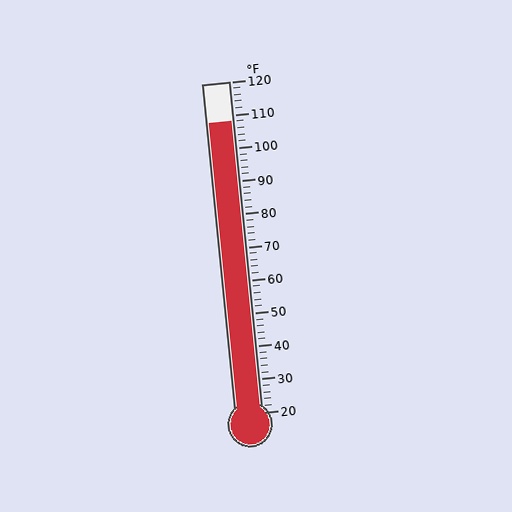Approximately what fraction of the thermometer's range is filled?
The thermometer is filled to approximately 90% of its range.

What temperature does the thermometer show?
The thermometer shows approximately 108°F.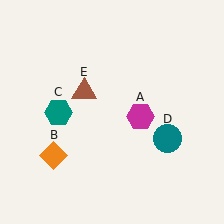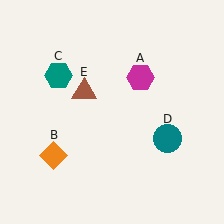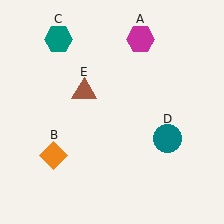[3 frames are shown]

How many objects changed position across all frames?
2 objects changed position: magenta hexagon (object A), teal hexagon (object C).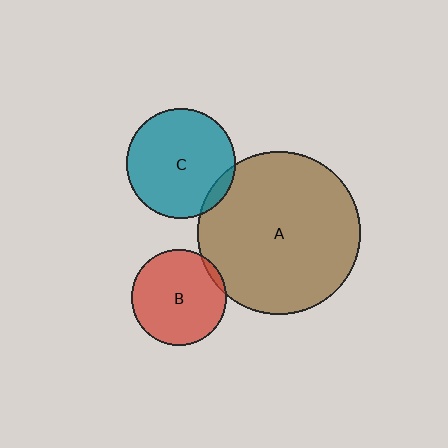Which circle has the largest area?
Circle A (brown).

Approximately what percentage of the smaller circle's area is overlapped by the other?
Approximately 5%.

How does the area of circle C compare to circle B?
Approximately 1.3 times.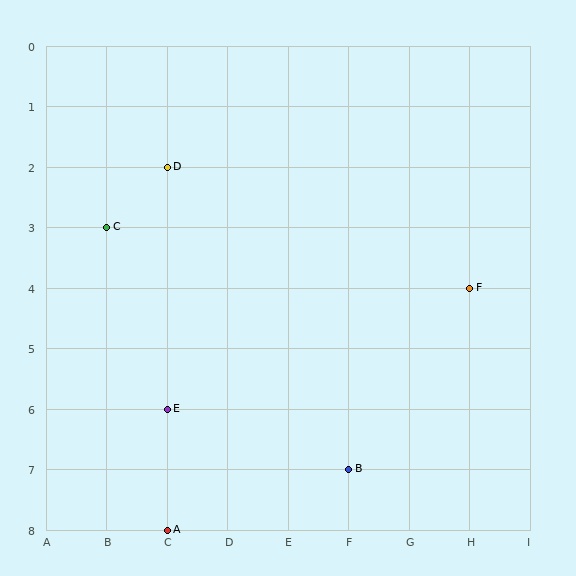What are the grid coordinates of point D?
Point D is at grid coordinates (C, 2).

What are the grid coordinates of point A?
Point A is at grid coordinates (C, 8).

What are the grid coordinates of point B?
Point B is at grid coordinates (F, 7).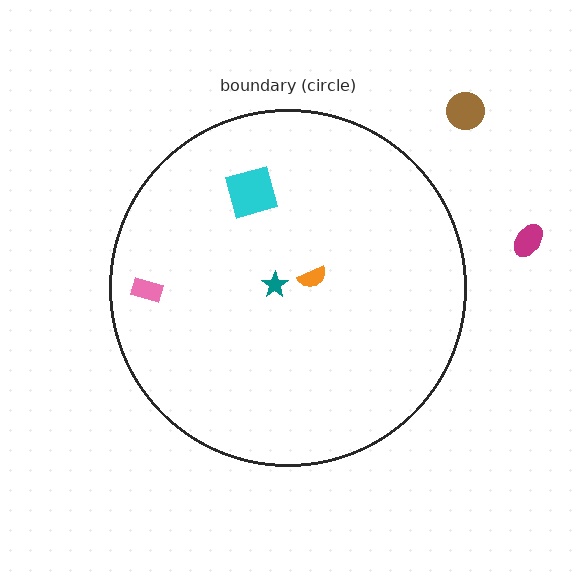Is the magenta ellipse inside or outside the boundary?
Outside.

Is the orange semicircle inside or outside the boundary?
Inside.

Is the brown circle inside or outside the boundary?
Outside.